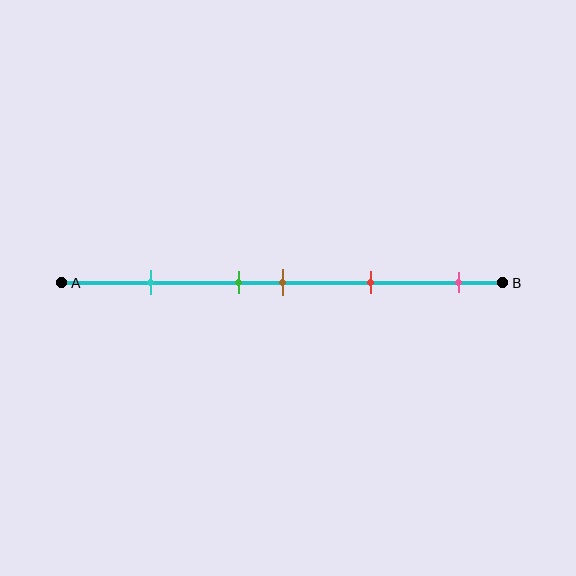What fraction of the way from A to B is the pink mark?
The pink mark is approximately 90% (0.9) of the way from A to B.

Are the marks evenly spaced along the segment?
No, the marks are not evenly spaced.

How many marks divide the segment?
There are 5 marks dividing the segment.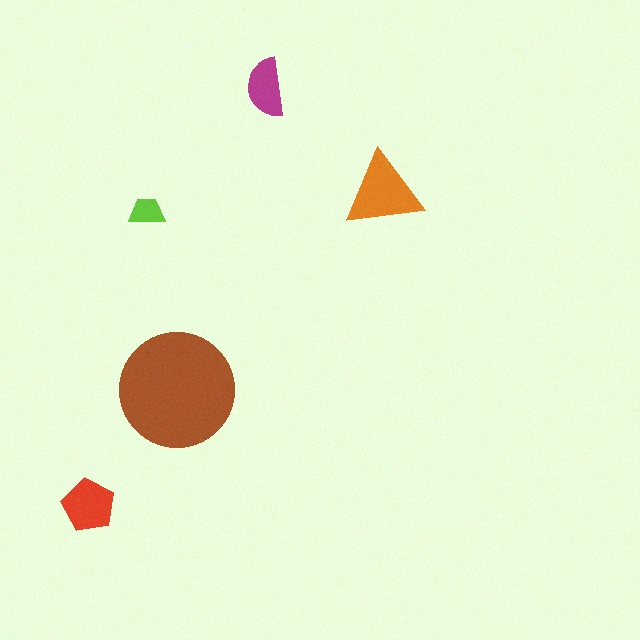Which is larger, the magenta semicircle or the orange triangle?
The orange triangle.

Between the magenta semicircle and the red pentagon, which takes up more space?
The red pentagon.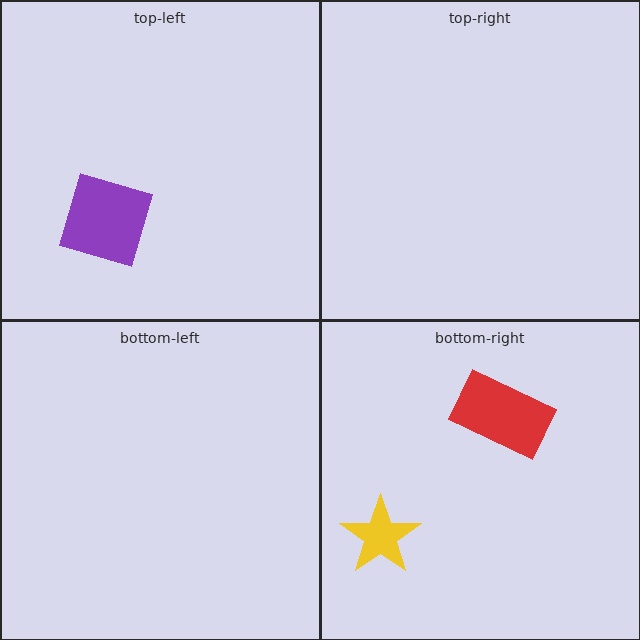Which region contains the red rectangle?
The bottom-right region.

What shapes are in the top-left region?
The purple square.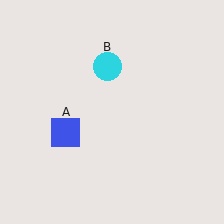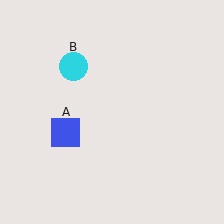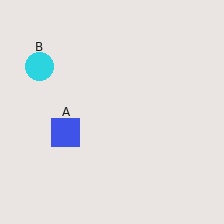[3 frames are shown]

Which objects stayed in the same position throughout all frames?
Blue square (object A) remained stationary.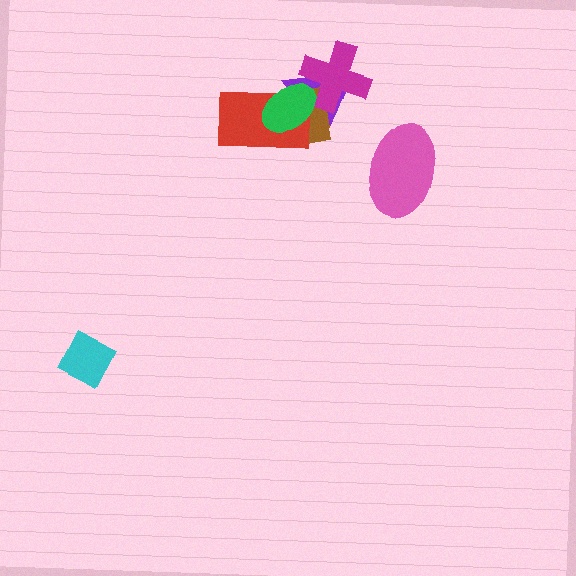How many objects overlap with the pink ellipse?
0 objects overlap with the pink ellipse.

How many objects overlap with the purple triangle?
4 objects overlap with the purple triangle.